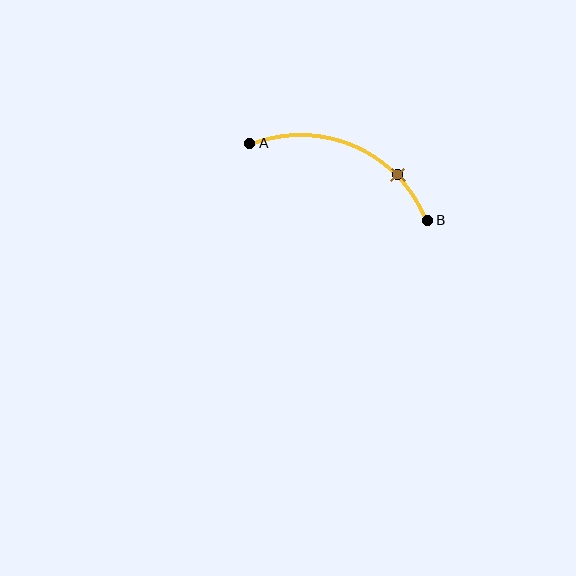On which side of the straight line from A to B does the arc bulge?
The arc bulges above the straight line connecting A and B.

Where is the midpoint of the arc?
The arc midpoint is the point on the curve farthest from the straight line joining A and B. It sits above that line.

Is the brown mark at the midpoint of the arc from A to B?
No. The brown mark lies on the arc but is closer to endpoint B. The arc midpoint would be at the point on the curve equidistant along the arc from both A and B.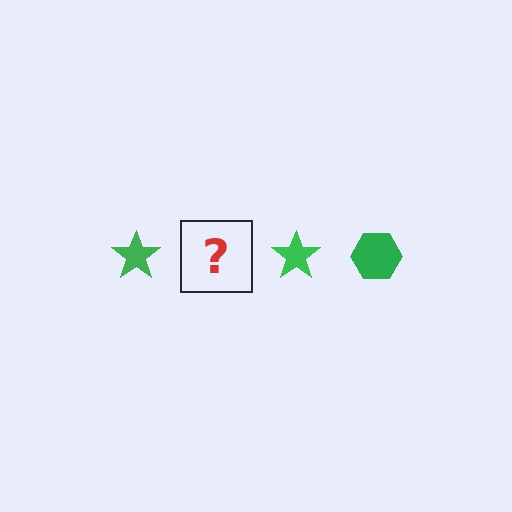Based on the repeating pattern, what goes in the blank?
The blank should be a green hexagon.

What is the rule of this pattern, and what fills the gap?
The rule is that the pattern cycles through star, hexagon shapes in green. The gap should be filled with a green hexagon.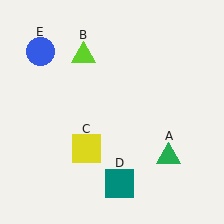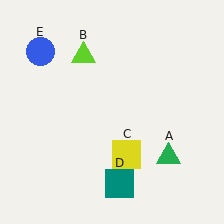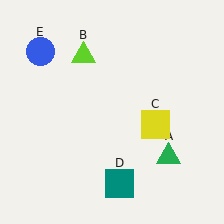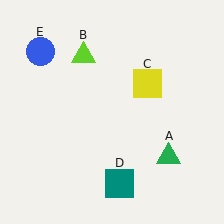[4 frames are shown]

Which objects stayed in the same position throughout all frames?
Green triangle (object A) and lime triangle (object B) and teal square (object D) and blue circle (object E) remained stationary.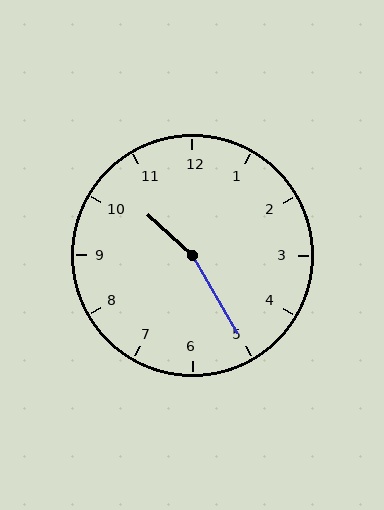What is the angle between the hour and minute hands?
Approximately 162 degrees.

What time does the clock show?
10:25.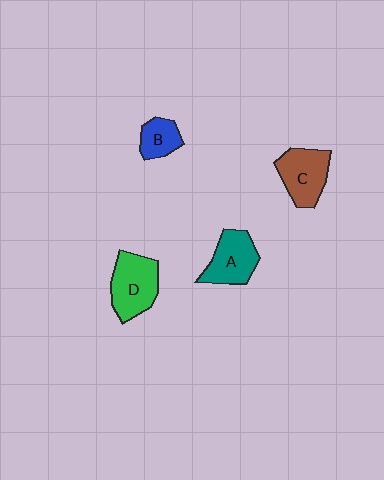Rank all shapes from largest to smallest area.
From largest to smallest: D (green), C (brown), A (teal), B (blue).